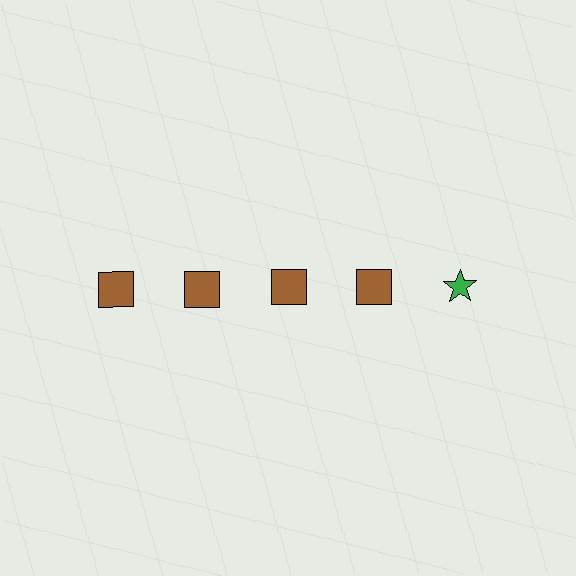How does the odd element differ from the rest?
It differs in both color (green instead of brown) and shape (star instead of square).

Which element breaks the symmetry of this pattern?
The green star in the top row, rightmost column breaks the symmetry. All other shapes are brown squares.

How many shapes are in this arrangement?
There are 5 shapes arranged in a grid pattern.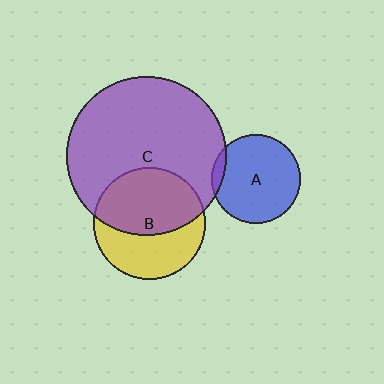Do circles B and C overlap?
Yes.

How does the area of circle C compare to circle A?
Approximately 3.2 times.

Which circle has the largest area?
Circle C (purple).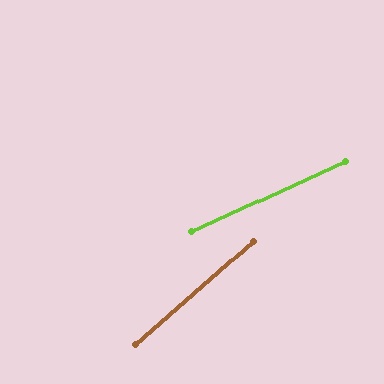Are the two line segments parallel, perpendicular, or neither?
Neither parallel nor perpendicular — they differ by about 17°.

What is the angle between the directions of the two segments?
Approximately 17 degrees.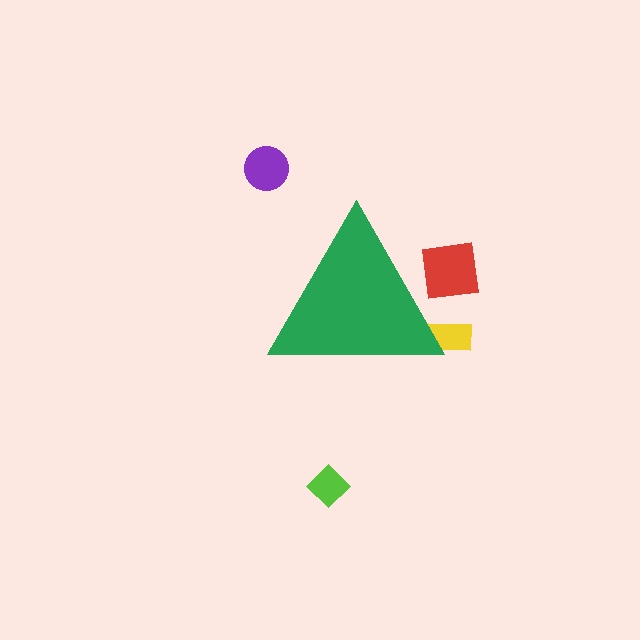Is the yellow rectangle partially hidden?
Yes, the yellow rectangle is partially hidden behind the green triangle.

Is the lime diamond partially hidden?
No, the lime diamond is fully visible.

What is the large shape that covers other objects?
A green triangle.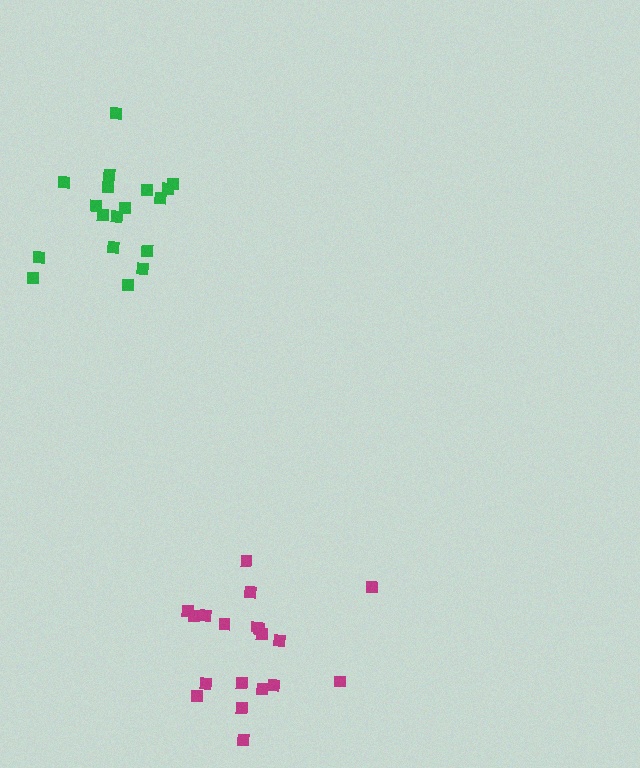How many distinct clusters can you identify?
There are 2 distinct clusters.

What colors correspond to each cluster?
The clusters are colored: magenta, green.